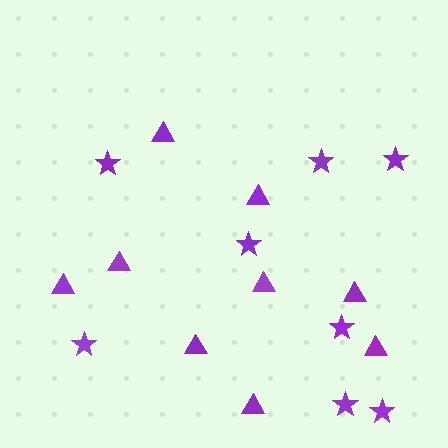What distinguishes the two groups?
There are 2 groups: one group of stars (8) and one group of triangles (9).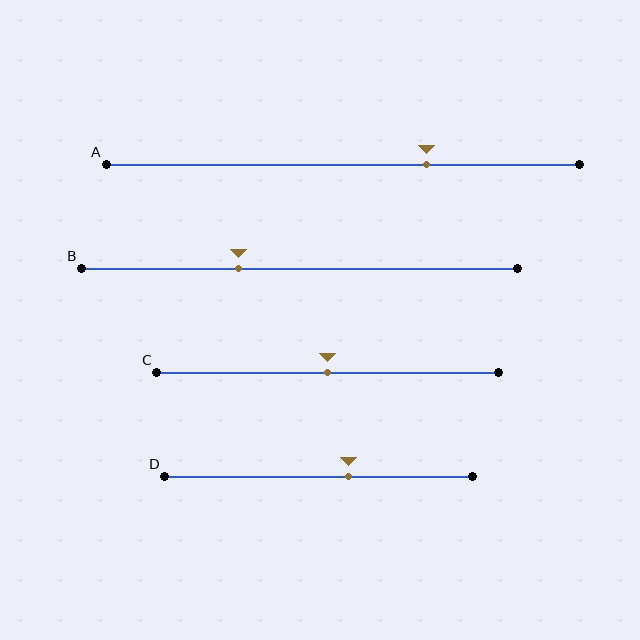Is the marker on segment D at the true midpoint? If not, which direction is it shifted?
No, the marker on segment D is shifted to the right by about 10% of the segment length.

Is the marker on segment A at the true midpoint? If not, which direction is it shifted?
No, the marker on segment A is shifted to the right by about 18% of the segment length.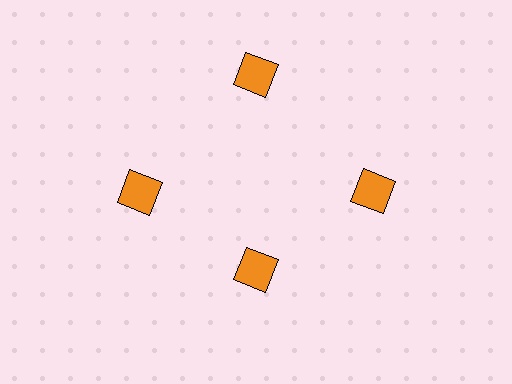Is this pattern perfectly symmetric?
No. The 4 orange squares are arranged in a ring, but one element near the 6 o'clock position is pulled inward toward the center, breaking the 4-fold rotational symmetry.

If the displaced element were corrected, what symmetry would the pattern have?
It would have 4-fold rotational symmetry — the pattern would map onto itself every 90 degrees.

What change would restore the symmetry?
The symmetry would be restored by moving it outward, back onto the ring so that all 4 squares sit at equal angles and equal distance from the center.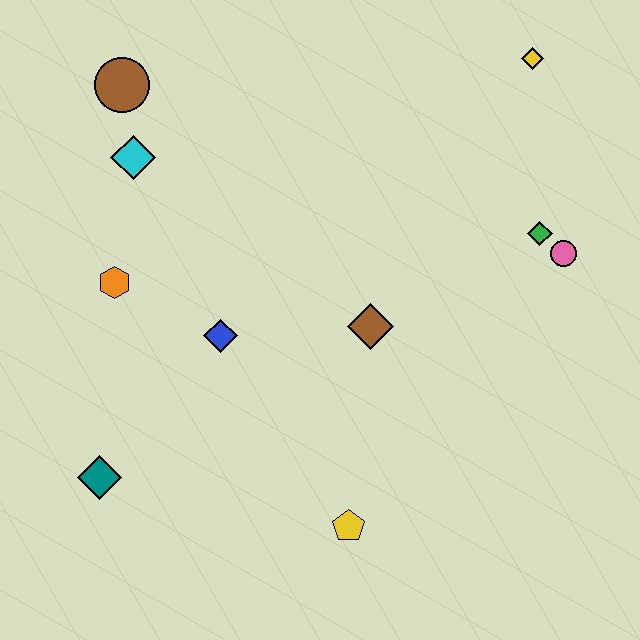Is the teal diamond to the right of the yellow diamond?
No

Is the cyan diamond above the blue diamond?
Yes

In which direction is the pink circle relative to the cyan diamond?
The pink circle is to the right of the cyan diamond.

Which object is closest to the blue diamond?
The orange hexagon is closest to the blue diamond.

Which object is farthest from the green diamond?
The teal diamond is farthest from the green diamond.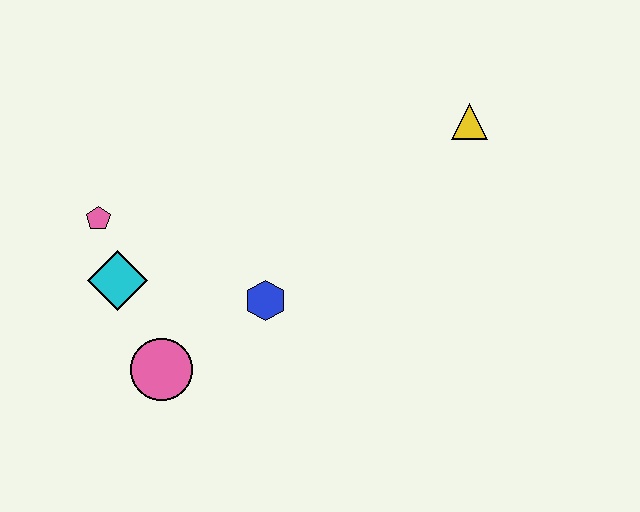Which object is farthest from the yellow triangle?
The pink circle is farthest from the yellow triangle.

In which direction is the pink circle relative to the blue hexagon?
The pink circle is to the left of the blue hexagon.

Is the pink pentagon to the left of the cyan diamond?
Yes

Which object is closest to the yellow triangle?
The blue hexagon is closest to the yellow triangle.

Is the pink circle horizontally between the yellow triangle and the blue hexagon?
No